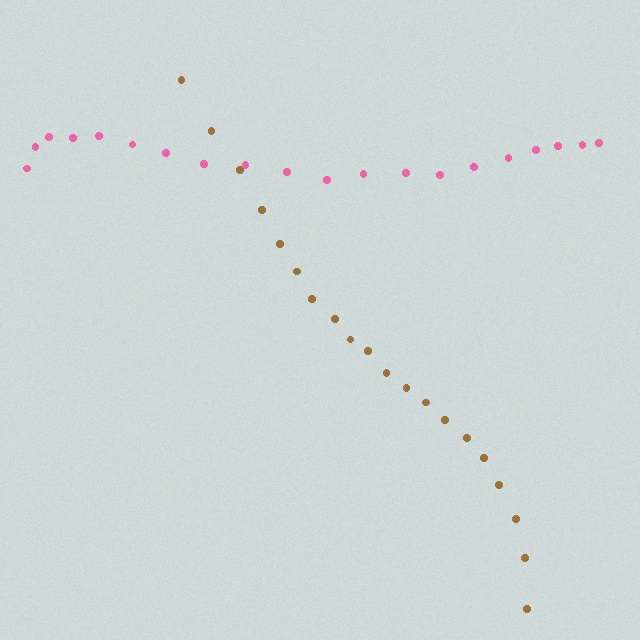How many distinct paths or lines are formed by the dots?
There are 2 distinct paths.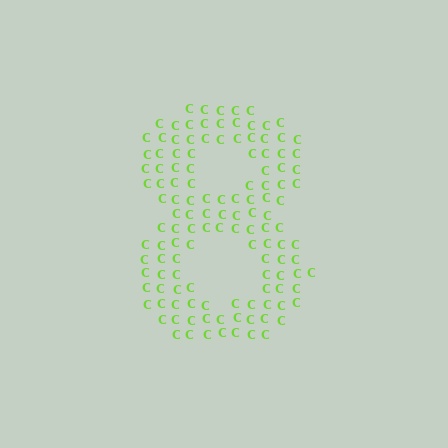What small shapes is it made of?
It is made of small letter C's.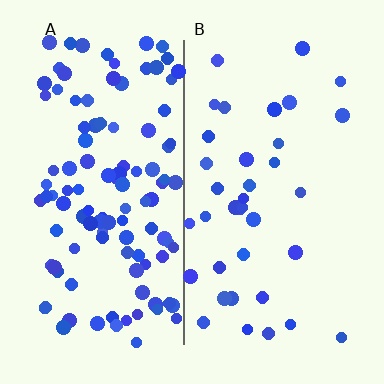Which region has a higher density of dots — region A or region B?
A (the left).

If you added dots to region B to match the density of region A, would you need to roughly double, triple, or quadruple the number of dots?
Approximately triple.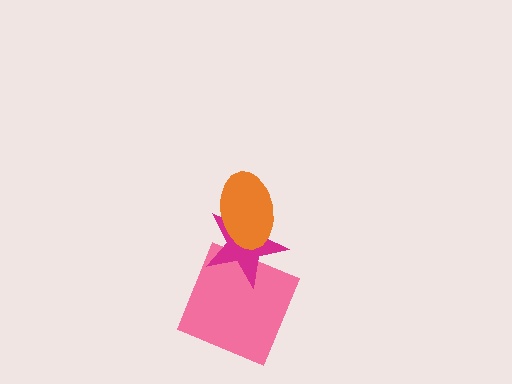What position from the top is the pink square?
The pink square is 3rd from the top.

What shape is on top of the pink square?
The magenta star is on top of the pink square.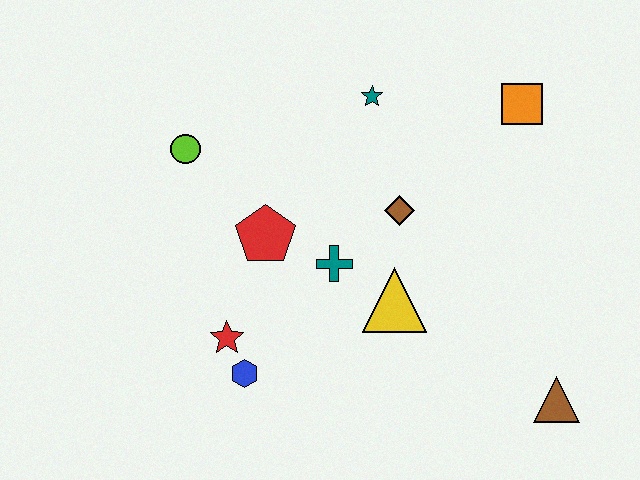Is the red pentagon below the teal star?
Yes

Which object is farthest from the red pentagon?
The brown triangle is farthest from the red pentagon.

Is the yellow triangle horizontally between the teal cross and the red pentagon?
No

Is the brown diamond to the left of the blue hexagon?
No